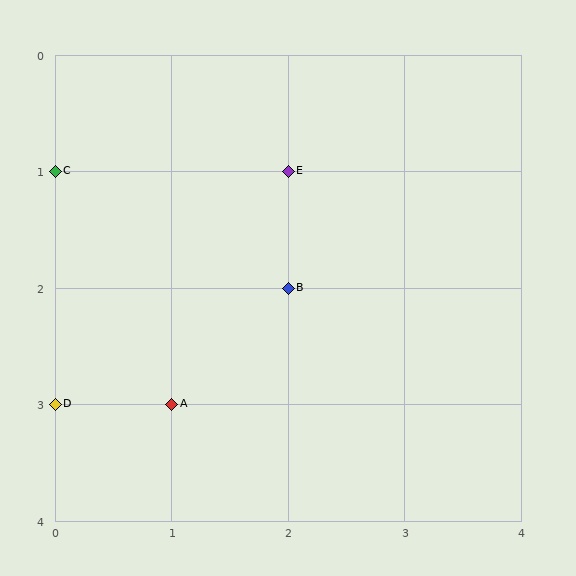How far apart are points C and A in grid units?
Points C and A are 1 column and 2 rows apart (about 2.2 grid units diagonally).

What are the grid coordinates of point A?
Point A is at grid coordinates (1, 3).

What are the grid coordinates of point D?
Point D is at grid coordinates (0, 3).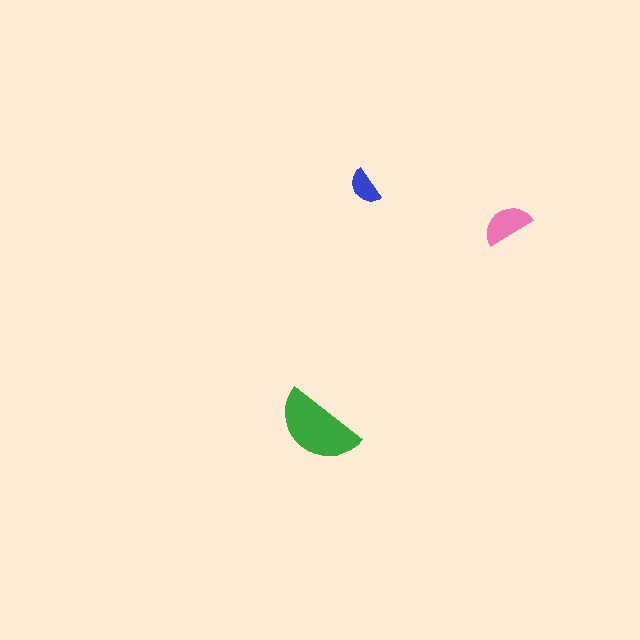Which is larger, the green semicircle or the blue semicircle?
The green one.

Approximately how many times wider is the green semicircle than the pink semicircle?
About 1.5 times wider.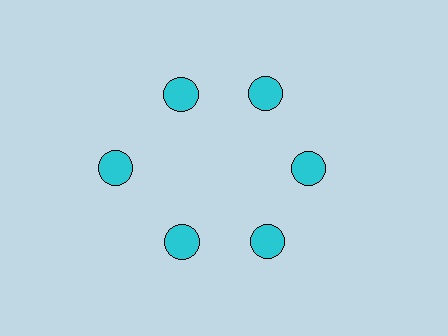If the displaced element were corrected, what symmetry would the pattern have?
It would have 6-fold rotational symmetry — the pattern would map onto itself every 60 degrees.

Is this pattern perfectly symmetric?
No. The 6 cyan circles are arranged in a ring, but one element near the 9 o'clock position is pushed outward from the center, breaking the 6-fold rotational symmetry.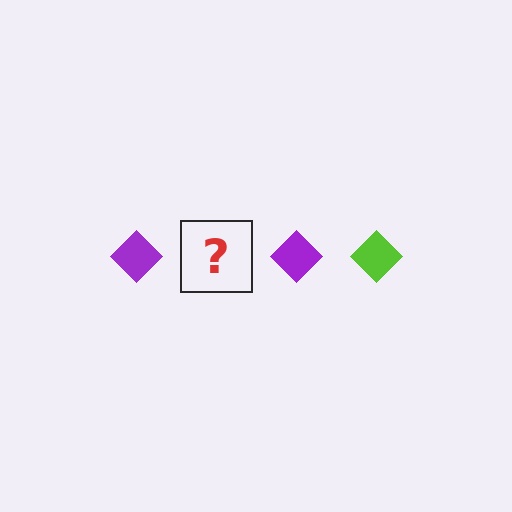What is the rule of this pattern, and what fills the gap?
The rule is that the pattern cycles through purple, lime diamonds. The gap should be filled with a lime diamond.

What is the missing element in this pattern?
The missing element is a lime diamond.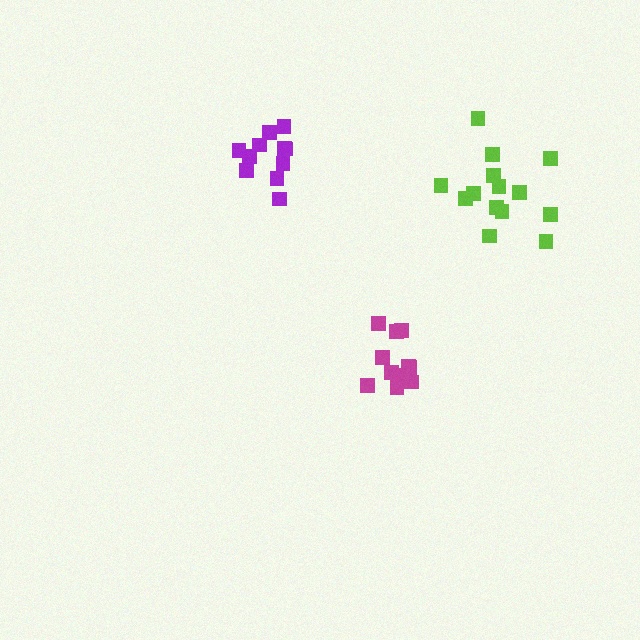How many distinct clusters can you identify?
There are 3 distinct clusters.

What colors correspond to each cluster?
The clusters are colored: magenta, purple, lime.